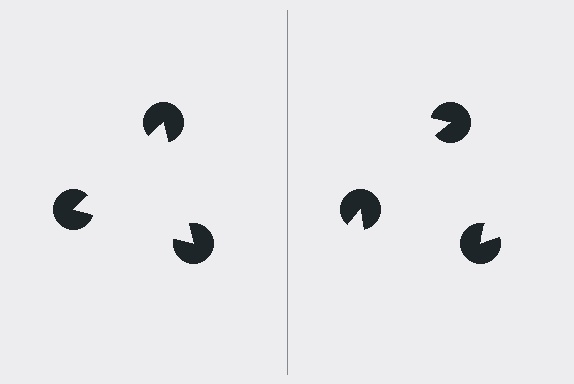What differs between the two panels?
The pac-man discs are positioned identically on both sides; only the wedge orientations differ. On the left they align to a triangle; on the right they are misaligned.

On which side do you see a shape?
An illusory triangle appears on the left side. On the right side the wedge cuts are rotated, so no coherent shape forms.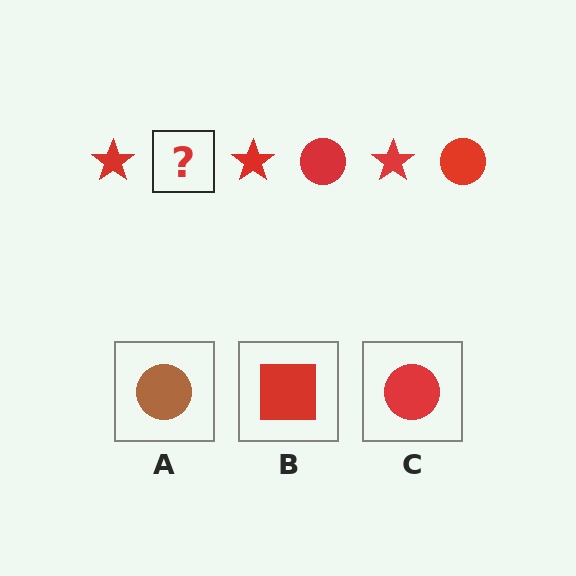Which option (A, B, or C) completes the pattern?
C.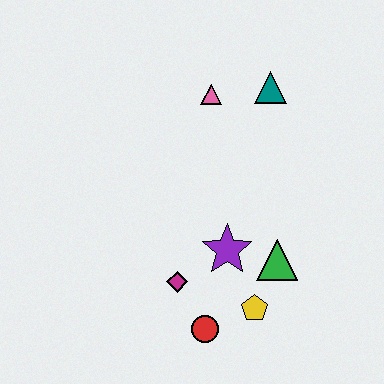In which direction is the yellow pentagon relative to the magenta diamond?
The yellow pentagon is to the right of the magenta diamond.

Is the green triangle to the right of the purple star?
Yes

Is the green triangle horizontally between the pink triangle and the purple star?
No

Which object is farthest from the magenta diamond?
The teal triangle is farthest from the magenta diamond.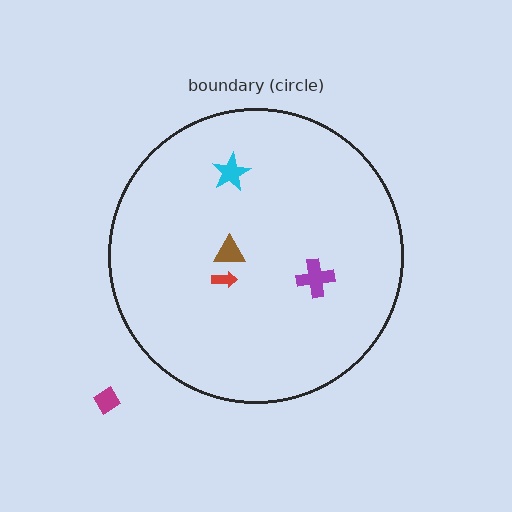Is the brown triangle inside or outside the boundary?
Inside.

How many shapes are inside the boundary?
4 inside, 1 outside.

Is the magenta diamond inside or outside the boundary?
Outside.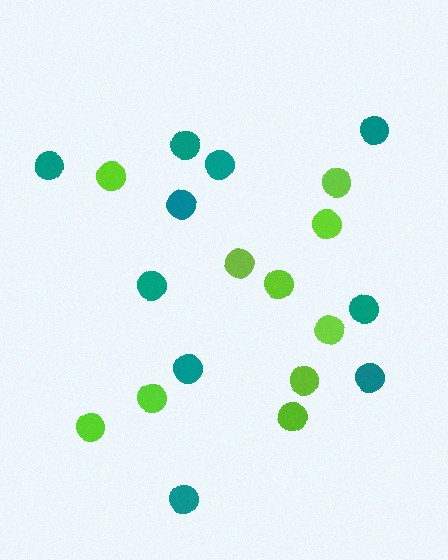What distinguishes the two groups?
There are 2 groups: one group of lime circles (10) and one group of teal circles (10).